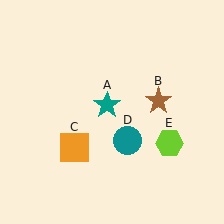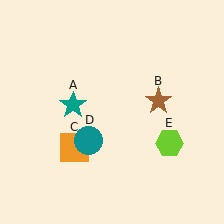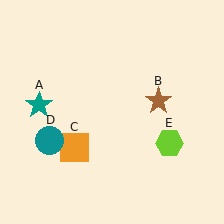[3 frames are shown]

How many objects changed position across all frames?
2 objects changed position: teal star (object A), teal circle (object D).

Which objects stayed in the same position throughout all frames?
Brown star (object B) and orange square (object C) and lime hexagon (object E) remained stationary.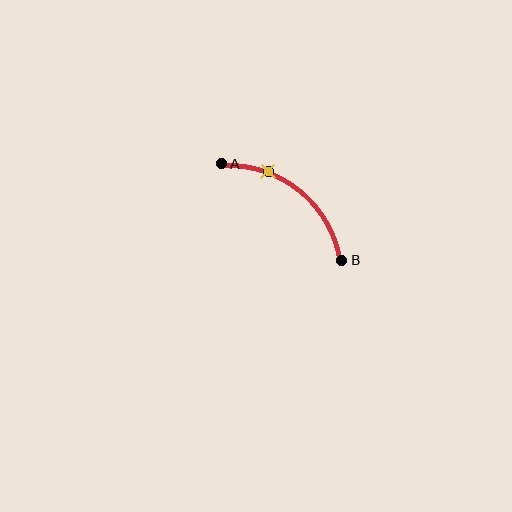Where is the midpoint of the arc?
The arc midpoint is the point on the curve farthest from the straight line joining A and B. It sits above and to the right of that line.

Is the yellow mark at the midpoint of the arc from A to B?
No. The yellow mark lies on the arc but is closer to endpoint A. The arc midpoint would be at the point on the curve equidistant along the arc from both A and B.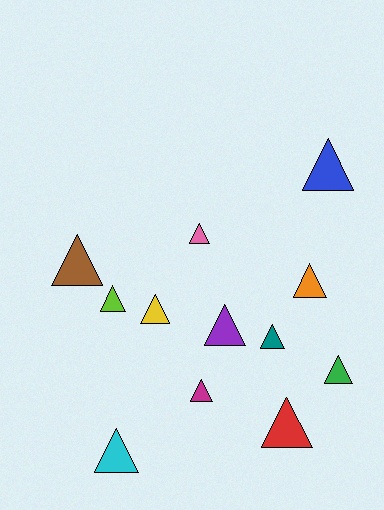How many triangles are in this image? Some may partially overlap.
There are 12 triangles.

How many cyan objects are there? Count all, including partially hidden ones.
There is 1 cyan object.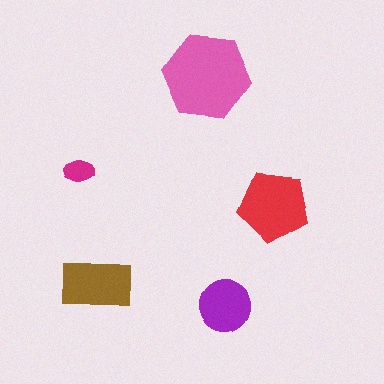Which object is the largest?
The pink hexagon.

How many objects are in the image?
There are 5 objects in the image.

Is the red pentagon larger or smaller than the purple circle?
Larger.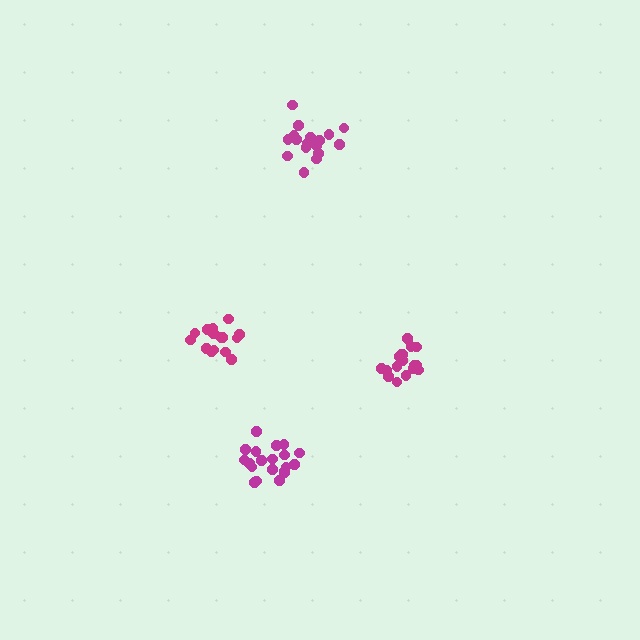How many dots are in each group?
Group 1: 17 dots, Group 2: 20 dots, Group 3: 19 dots, Group 4: 17 dots (73 total).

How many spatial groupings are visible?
There are 4 spatial groupings.